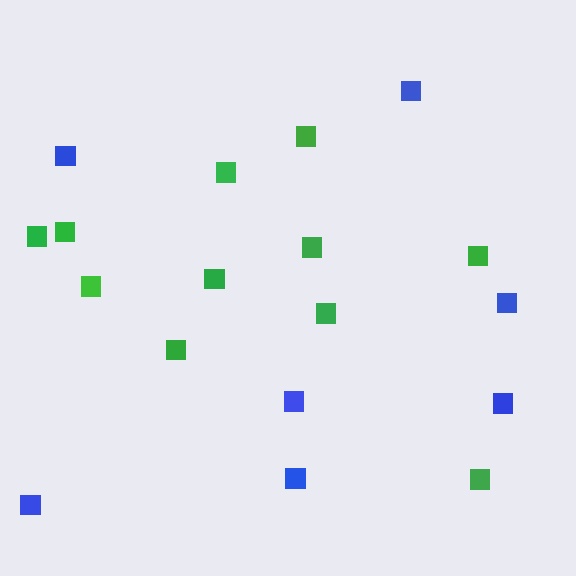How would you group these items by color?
There are 2 groups: one group of green squares (11) and one group of blue squares (7).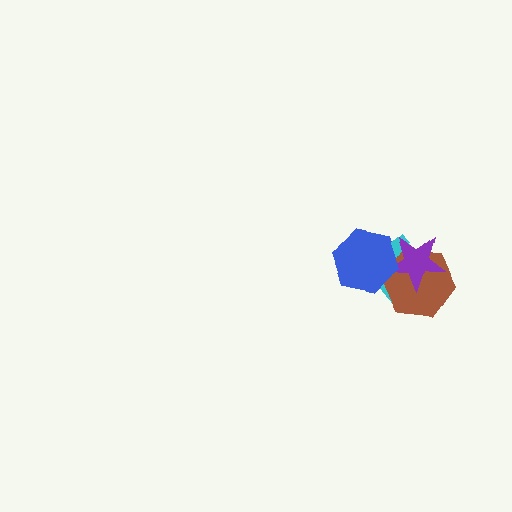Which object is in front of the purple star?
The blue hexagon is in front of the purple star.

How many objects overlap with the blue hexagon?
3 objects overlap with the blue hexagon.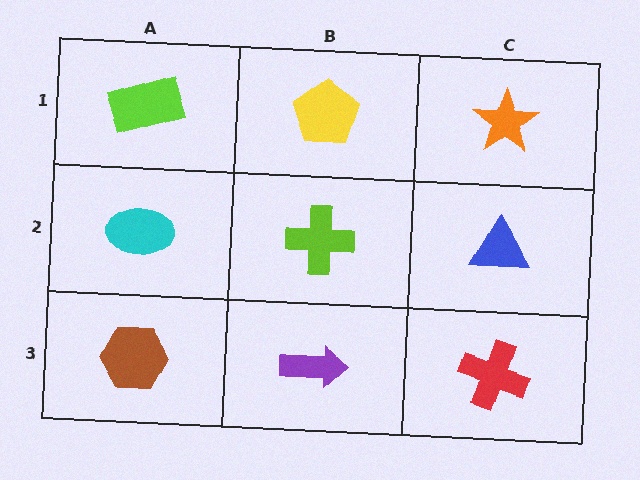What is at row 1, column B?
A yellow pentagon.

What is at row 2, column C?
A blue triangle.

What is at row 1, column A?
A lime rectangle.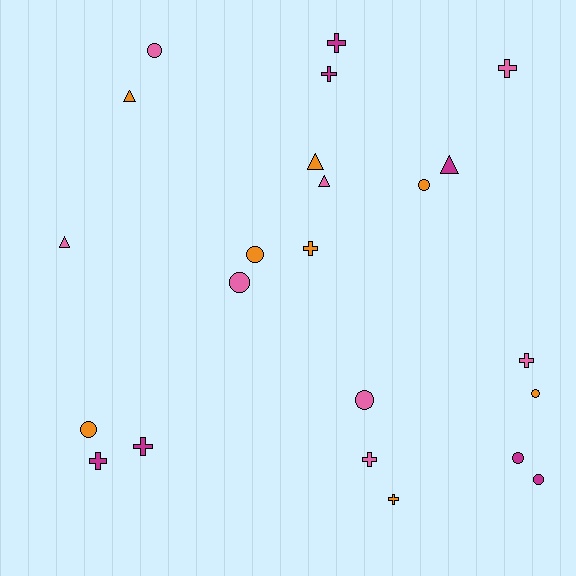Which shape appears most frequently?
Cross, with 9 objects.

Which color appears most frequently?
Pink, with 8 objects.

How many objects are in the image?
There are 23 objects.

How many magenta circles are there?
There are 2 magenta circles.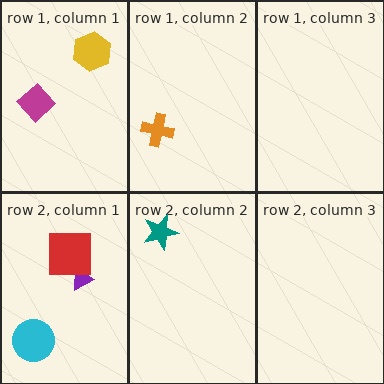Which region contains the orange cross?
The row 1, column 2 region.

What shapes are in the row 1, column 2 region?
The orange cross.